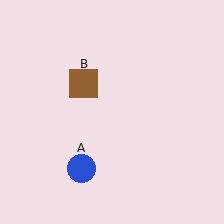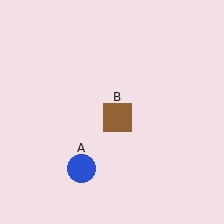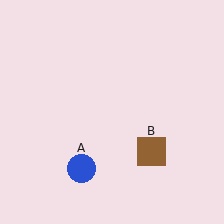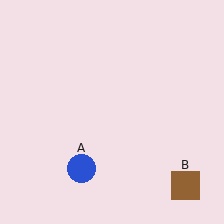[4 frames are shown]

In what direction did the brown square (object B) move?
The brown square (object B) moved down and to the right.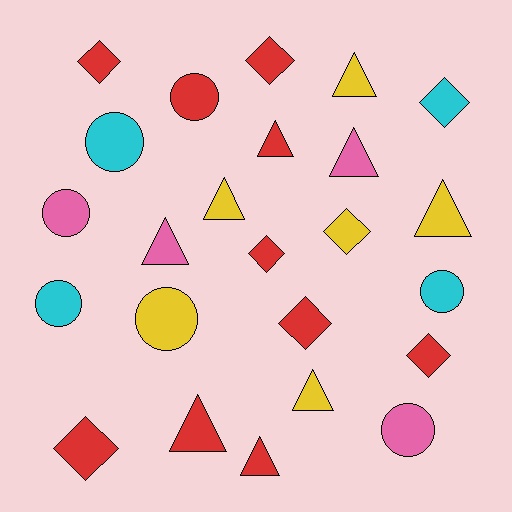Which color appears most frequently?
Red, with 10 objects.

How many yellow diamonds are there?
There is 1 yellow diamond.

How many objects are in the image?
There are 24 objects.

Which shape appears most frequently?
Triangle, with 9 objects.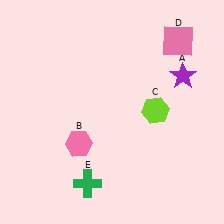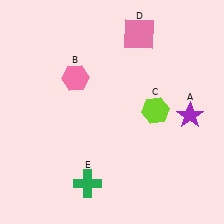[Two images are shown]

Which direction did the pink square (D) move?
The pink square (D) moved left.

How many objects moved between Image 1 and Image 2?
3 objects moved between the two images.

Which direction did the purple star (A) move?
The purple star (A) moved down.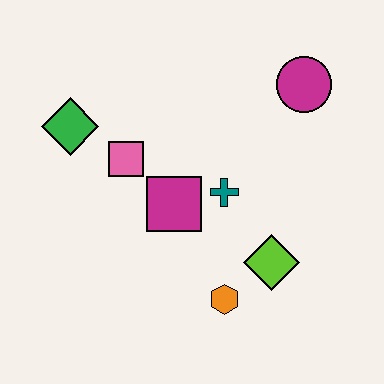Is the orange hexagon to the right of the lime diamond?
No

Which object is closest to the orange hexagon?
The lime diamond is closest to the orange hexagon.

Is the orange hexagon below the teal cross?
Yes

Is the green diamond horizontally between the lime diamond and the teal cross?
No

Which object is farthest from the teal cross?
The green diamond is farthest from the teal cross.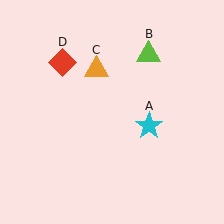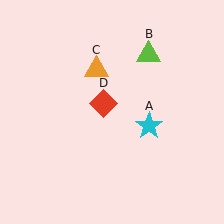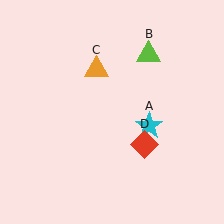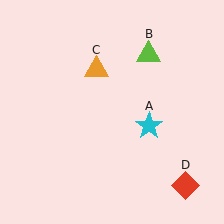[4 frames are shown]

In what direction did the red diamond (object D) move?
The red diamond (object D) moved down and to the right.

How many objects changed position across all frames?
1 object changed position: red diamond (object D).